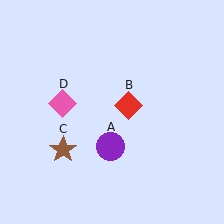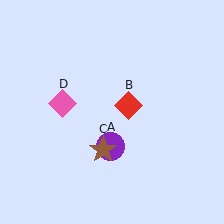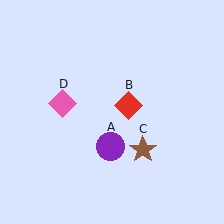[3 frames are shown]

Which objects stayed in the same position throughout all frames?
Purple circle (object A) and red diamond (object B) and pink diamond (object D) remained stationary.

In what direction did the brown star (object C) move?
The brown star (object C) moved right.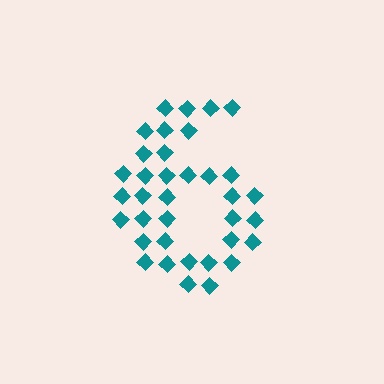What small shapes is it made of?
It is made of small diamonds.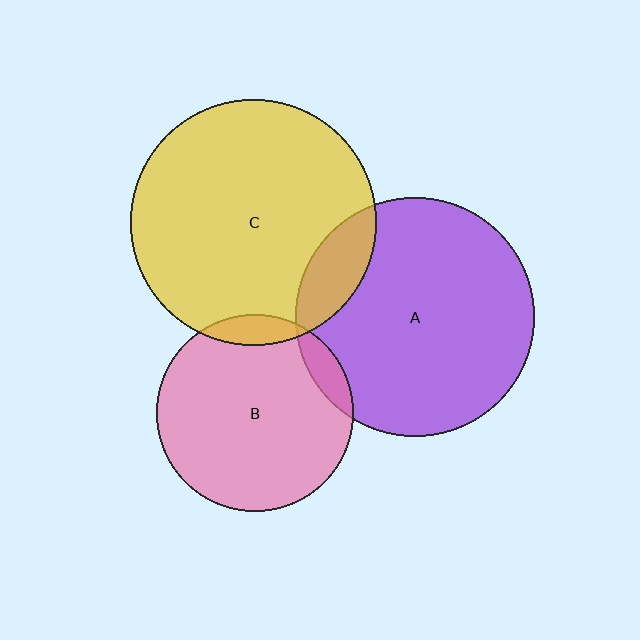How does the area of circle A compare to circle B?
Approximately 1.5 times.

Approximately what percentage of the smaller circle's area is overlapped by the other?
Approximately 15%.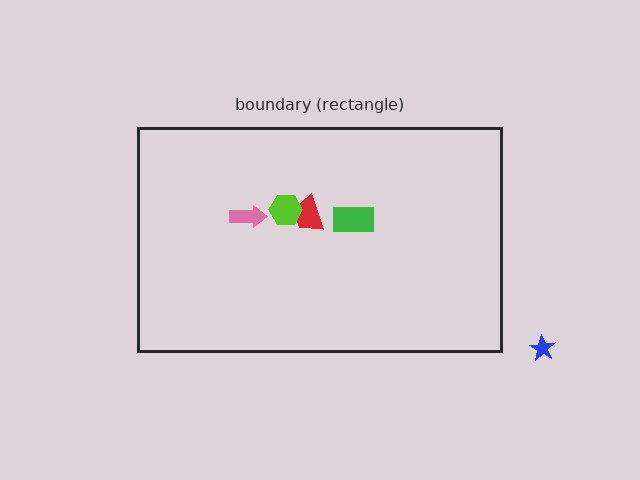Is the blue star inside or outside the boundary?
Outside.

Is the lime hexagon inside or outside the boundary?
Inside.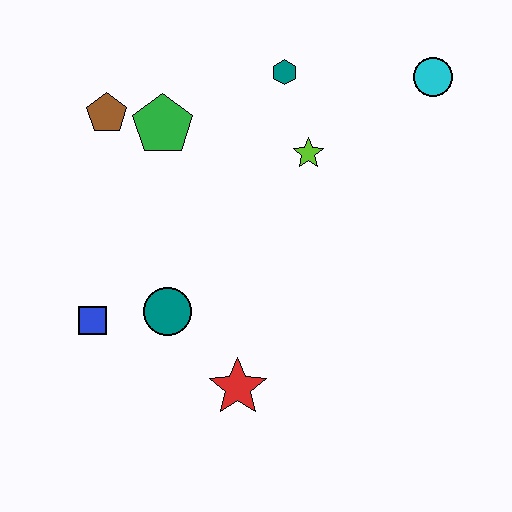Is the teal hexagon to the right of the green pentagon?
Yes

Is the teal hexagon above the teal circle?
Yes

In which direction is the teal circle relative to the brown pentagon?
The teal circle is below the brown pentagon.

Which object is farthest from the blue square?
The cyan circle is farthest from the blue square.